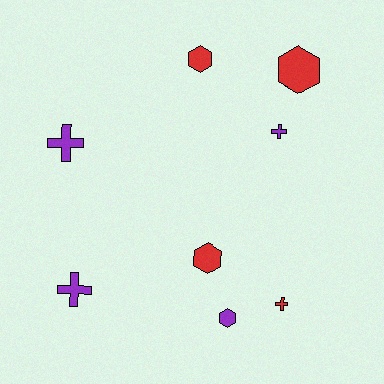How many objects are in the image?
There are 8 objects.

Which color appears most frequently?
Red, with 4 objects.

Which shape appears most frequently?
Cross, with 4 objects.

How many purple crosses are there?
There are 3 purple crosses.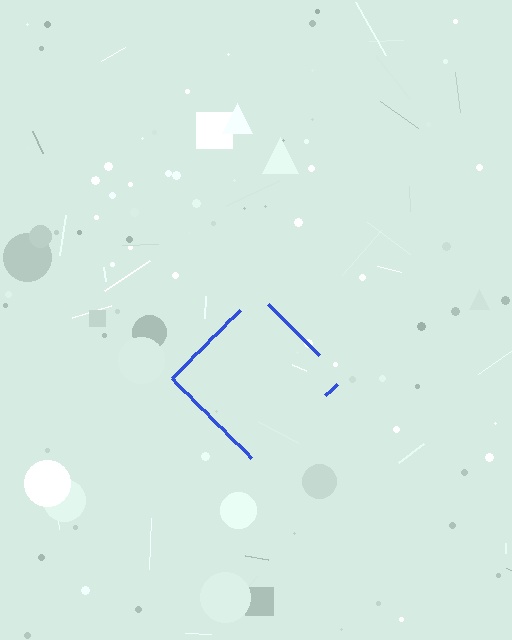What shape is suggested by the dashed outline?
The dashed outline suggests a diamond.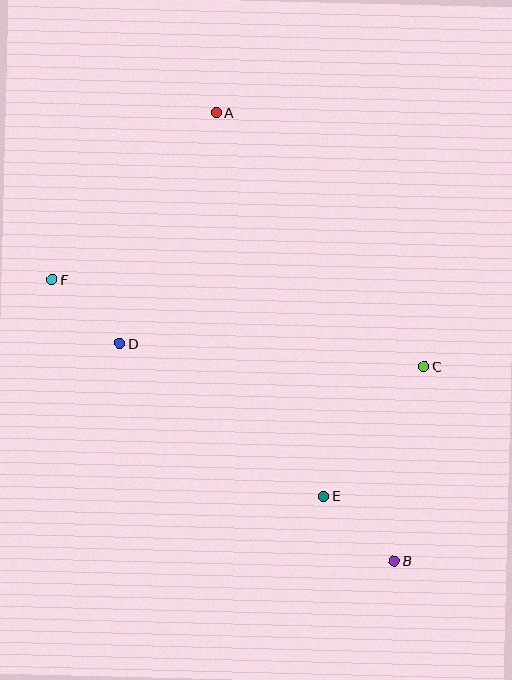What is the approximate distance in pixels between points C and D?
The distance between C and D is approximately 305 pixels.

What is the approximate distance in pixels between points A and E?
The distance between A and E is approximately 398 pixels.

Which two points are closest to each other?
Points D and F are closest to each other.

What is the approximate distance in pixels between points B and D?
The distance between B and D is approximately 351 pixels.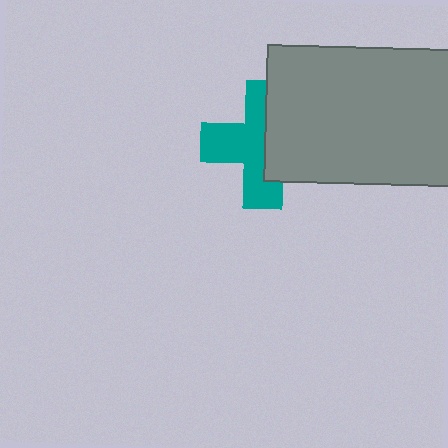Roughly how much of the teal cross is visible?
About half of it is visible (roughly 56%).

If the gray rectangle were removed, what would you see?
You would see the complete teal cross.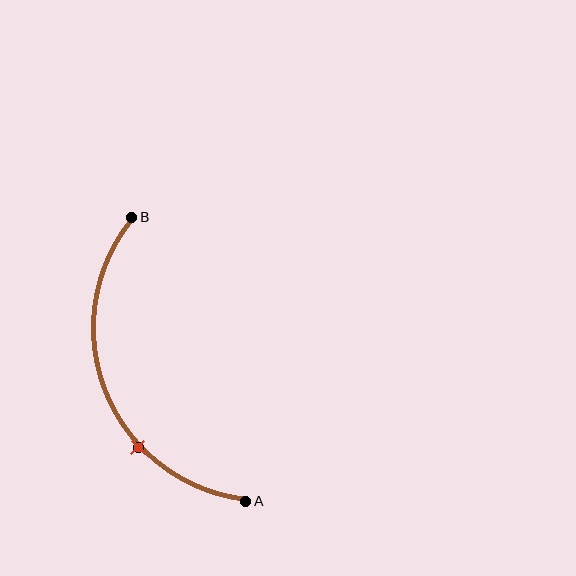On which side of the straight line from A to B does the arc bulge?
The arc bulges to the left of the straight line connecting A and B.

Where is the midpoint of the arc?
The arc midpoint is the point on the curve farthest from the straight line joining A and B. It sits to the left of that line.